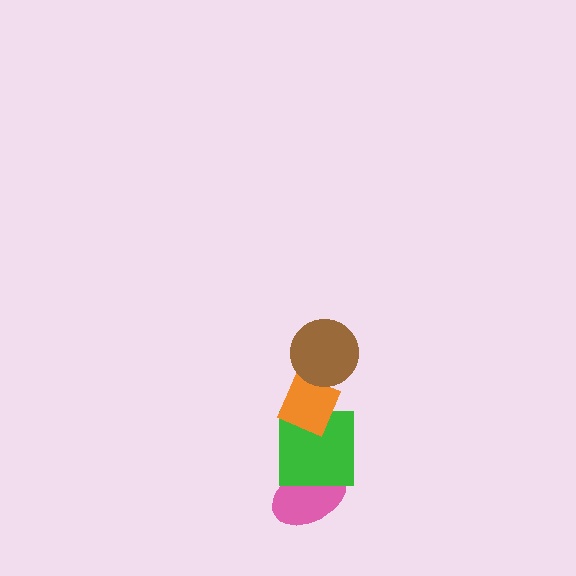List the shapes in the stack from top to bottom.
From top to bottom: the brown circle, the orange diamond, the green square, the pink ellipse.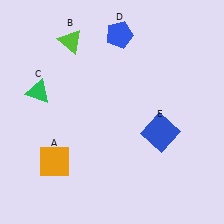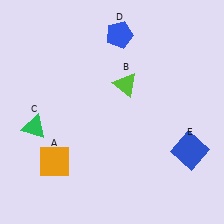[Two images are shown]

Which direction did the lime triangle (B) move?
The lime triangle (B) moved right.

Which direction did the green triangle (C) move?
The green triangle (C) moved down.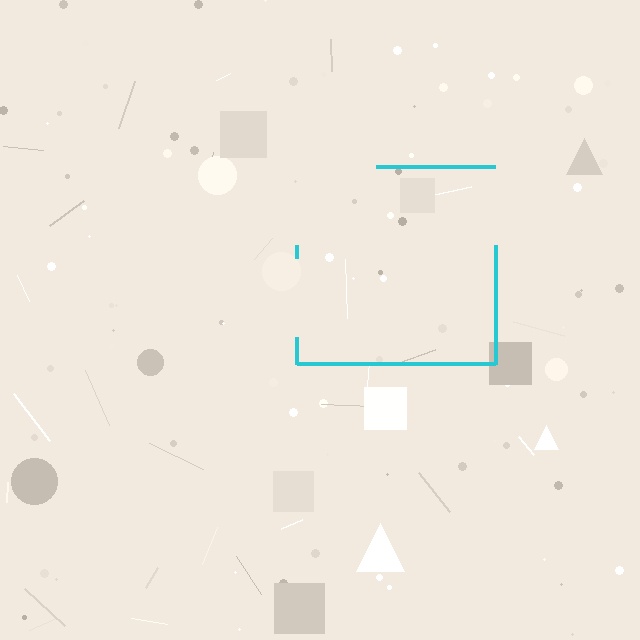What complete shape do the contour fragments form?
The contour fragments form a square.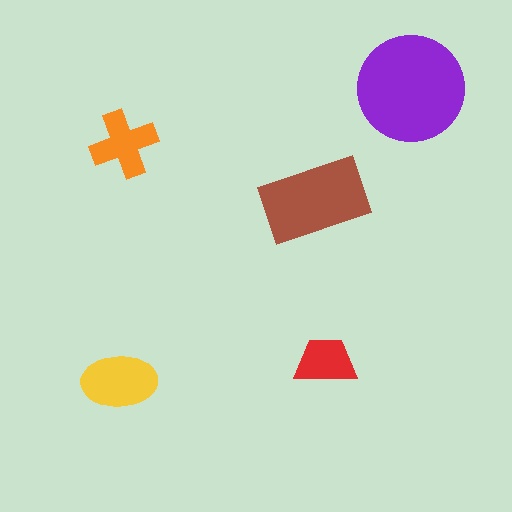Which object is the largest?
The purple circle.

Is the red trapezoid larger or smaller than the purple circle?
Smaller.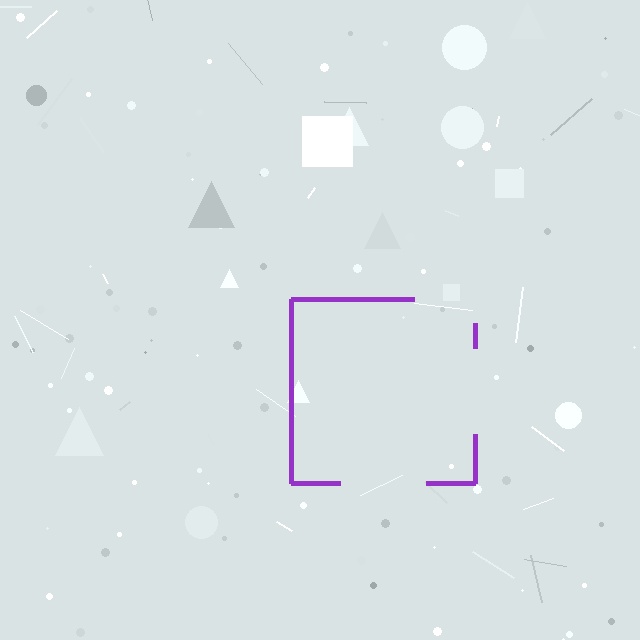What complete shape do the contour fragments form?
The contour fragments form a square.